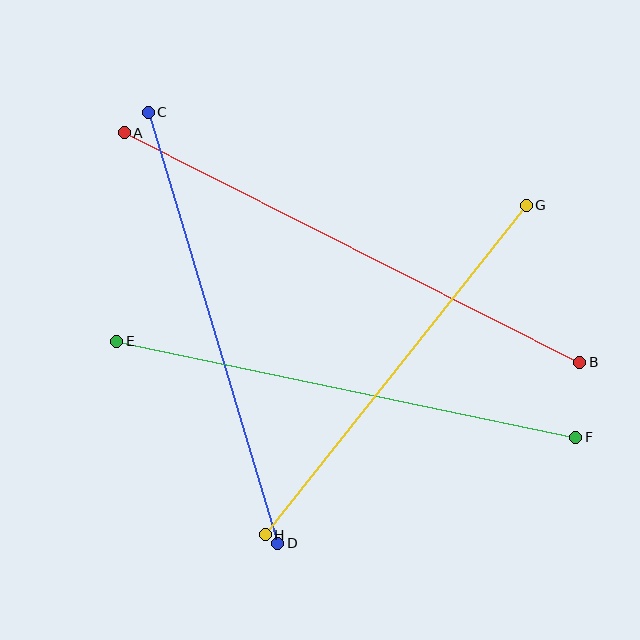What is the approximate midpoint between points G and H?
The midpoint is at approximately (396, 370) pixels.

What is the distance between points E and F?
The distance is approximately 469 pixels.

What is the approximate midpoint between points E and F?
The midpoint is at approximately (346, 389) pixels.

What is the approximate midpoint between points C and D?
The midpoint is at approximately (213, 328) pixels.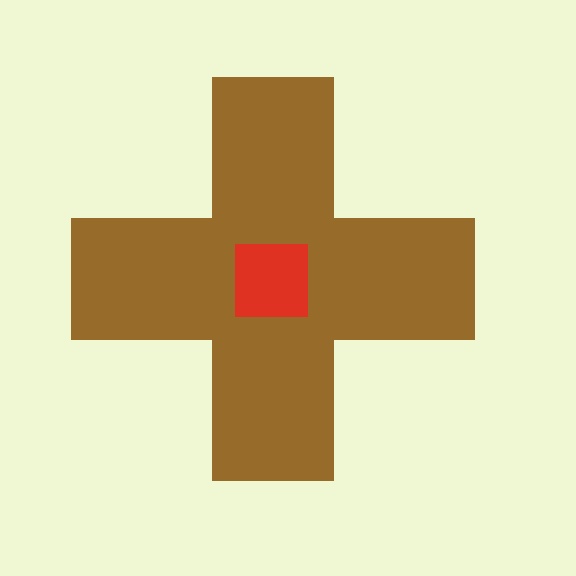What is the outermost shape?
The brown cross.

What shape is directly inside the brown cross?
The red square.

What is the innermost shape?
The red square.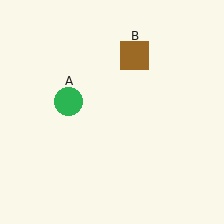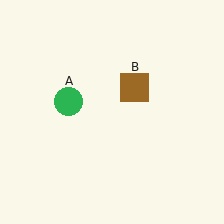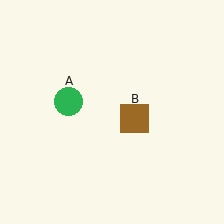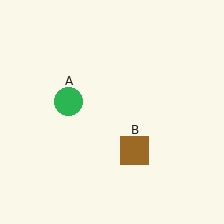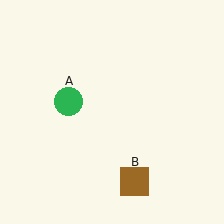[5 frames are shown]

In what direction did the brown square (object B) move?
The brown square (object B) moved down.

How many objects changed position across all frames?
1 object changed position: brown square (object B).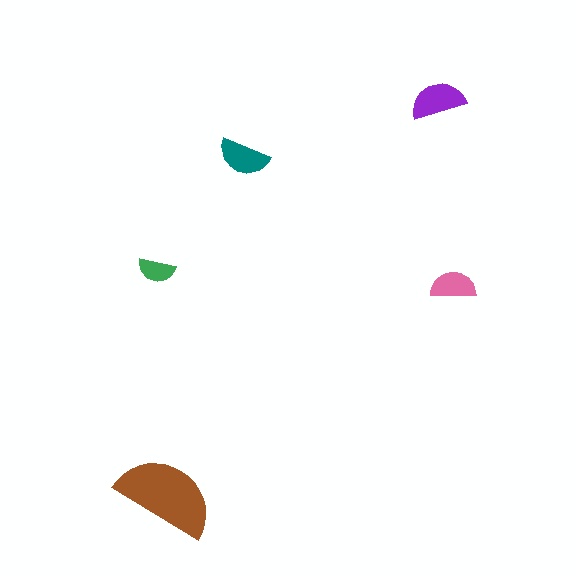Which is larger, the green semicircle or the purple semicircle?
The purple one.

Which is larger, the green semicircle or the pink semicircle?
The pink one.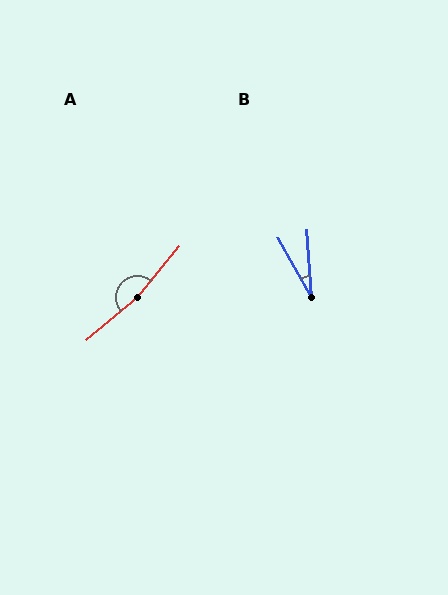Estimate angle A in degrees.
Approximately 169 degrees.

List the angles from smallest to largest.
B (25°), A (169°).